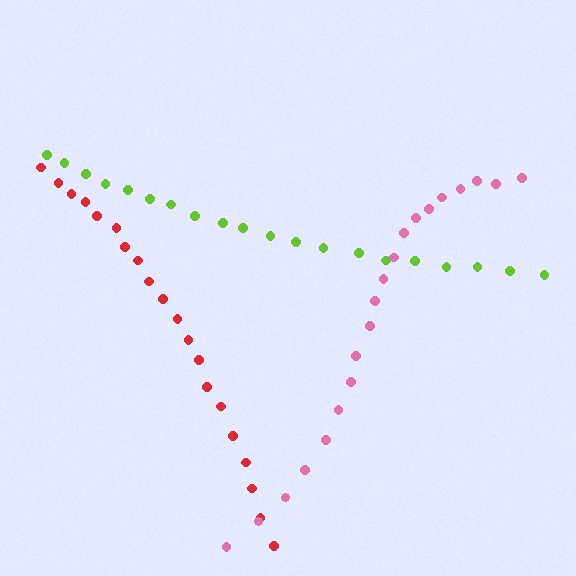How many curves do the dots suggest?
There are 3 distinct paths.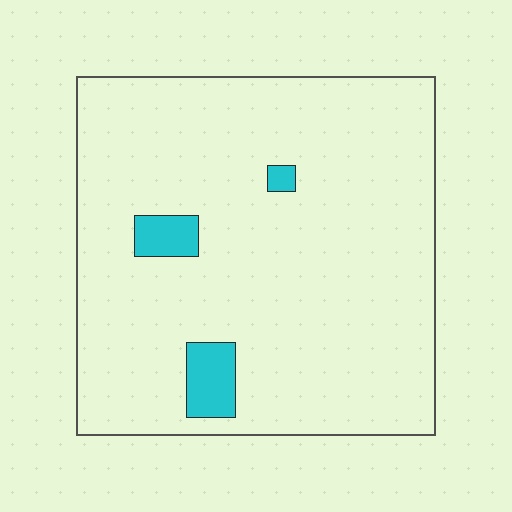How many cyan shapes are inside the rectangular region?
3.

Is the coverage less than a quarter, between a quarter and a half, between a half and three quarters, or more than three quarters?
Less than a quarter.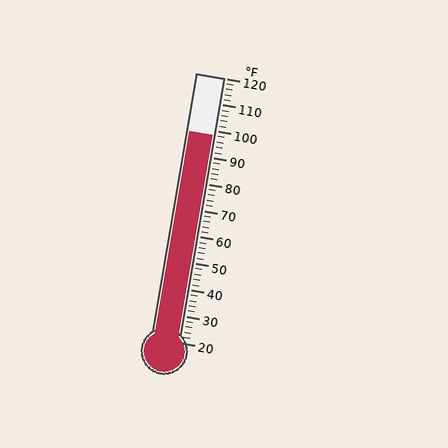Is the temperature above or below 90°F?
The temperature is above 90°F.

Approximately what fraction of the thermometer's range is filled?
The thermometer is filled to approximately 80% of its range.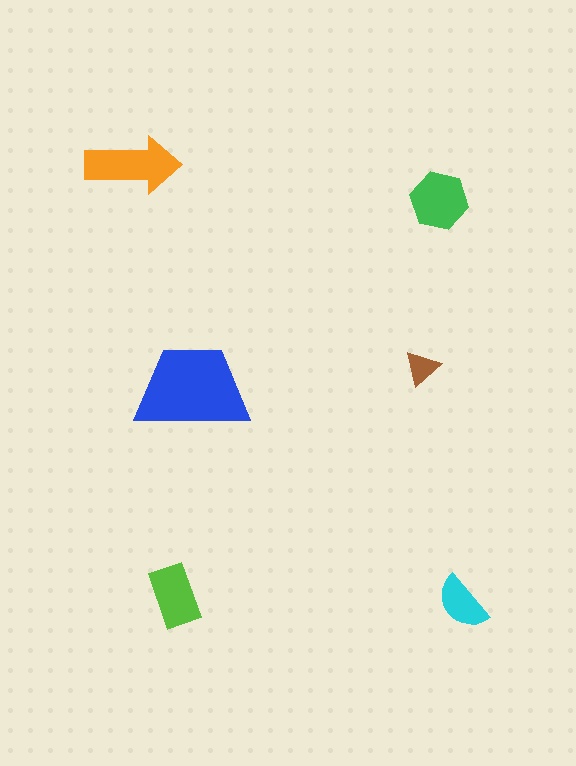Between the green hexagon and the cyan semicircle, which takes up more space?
The green hexagon.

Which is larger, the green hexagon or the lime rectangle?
The green hexagon.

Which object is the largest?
The blue trapezoid.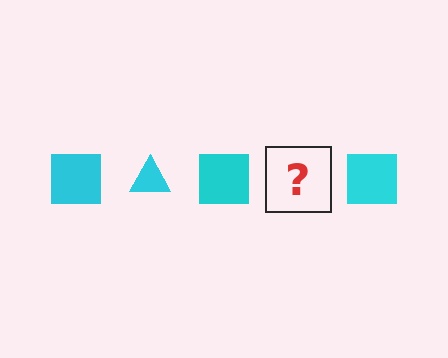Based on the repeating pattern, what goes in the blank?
The blank should be a cyan triangle.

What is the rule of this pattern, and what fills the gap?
The rule is that the pattern cycles through square, triangle shapes in cyan. The gap should be filled with a cyan triangle.